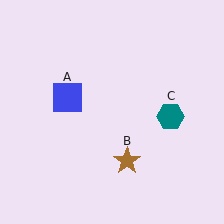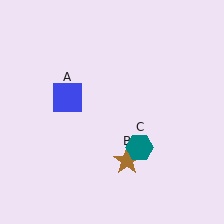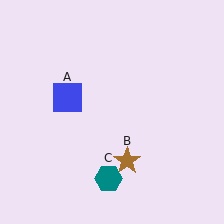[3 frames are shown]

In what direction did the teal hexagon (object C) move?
The teal hexagon (object C) moved down and to the left.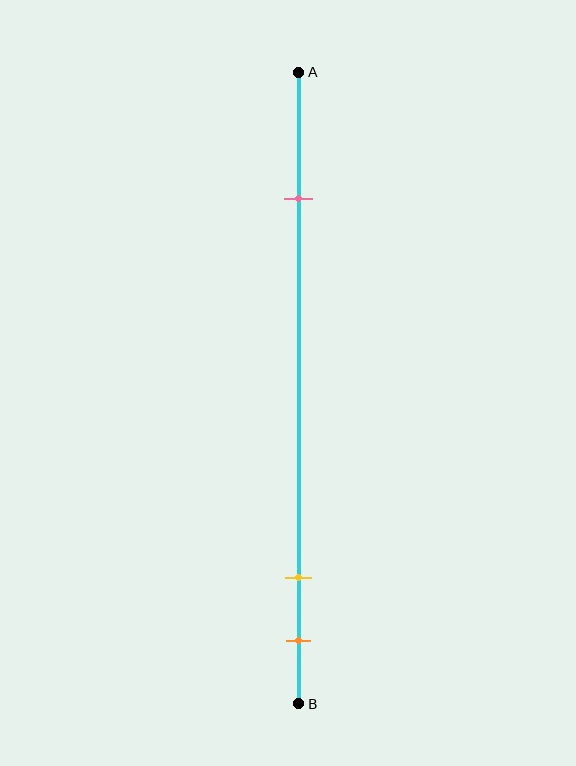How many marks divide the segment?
There are 3 marks dividing the segment.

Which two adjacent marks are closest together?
The yellow and orange marks are the closest adjacent pair.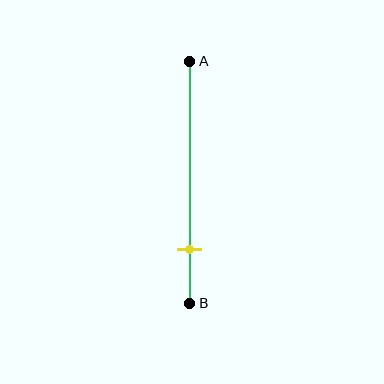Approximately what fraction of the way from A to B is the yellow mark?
The yellow mark is approximately 80% of the way from A to B.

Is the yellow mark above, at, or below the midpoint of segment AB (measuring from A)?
The yellow mark is below the midpoint of segment AB.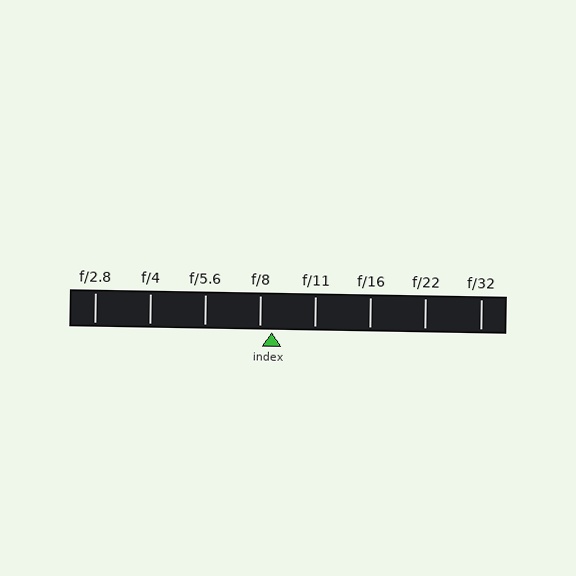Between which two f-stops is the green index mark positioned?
The index mark is between f/8 and f/11.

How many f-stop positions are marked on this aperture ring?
There are 8 f-stop positions marked.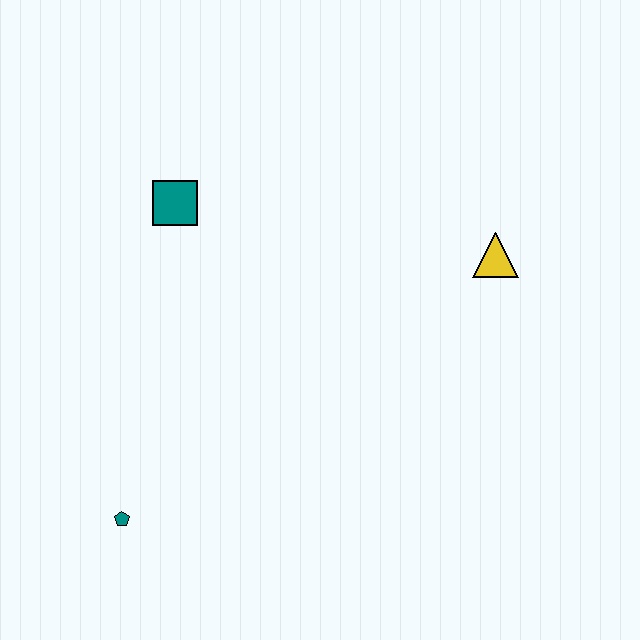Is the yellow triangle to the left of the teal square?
No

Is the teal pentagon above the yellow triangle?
No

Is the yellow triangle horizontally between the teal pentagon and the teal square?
No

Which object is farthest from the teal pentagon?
The yellow triangle is farthest from the teal pentagon.